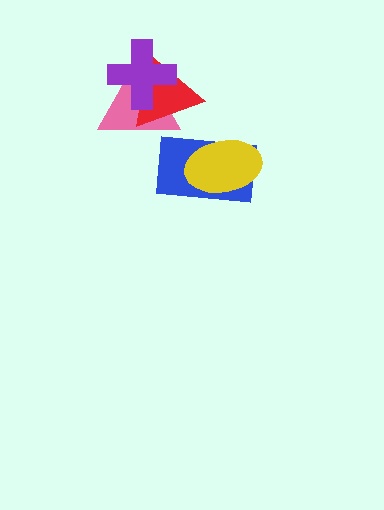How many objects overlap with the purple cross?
2 objects overlap with the purple cross.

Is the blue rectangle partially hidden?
Yes, it is partially covered by another shape.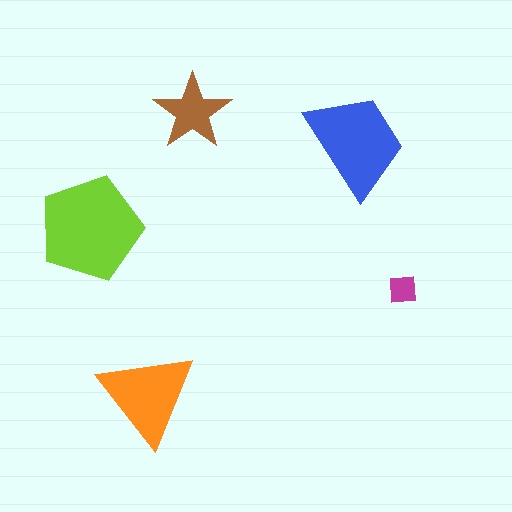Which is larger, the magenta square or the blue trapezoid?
The blue trapezoid.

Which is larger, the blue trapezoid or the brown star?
The blue trapezoid.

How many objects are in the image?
There are 5 objects in the image.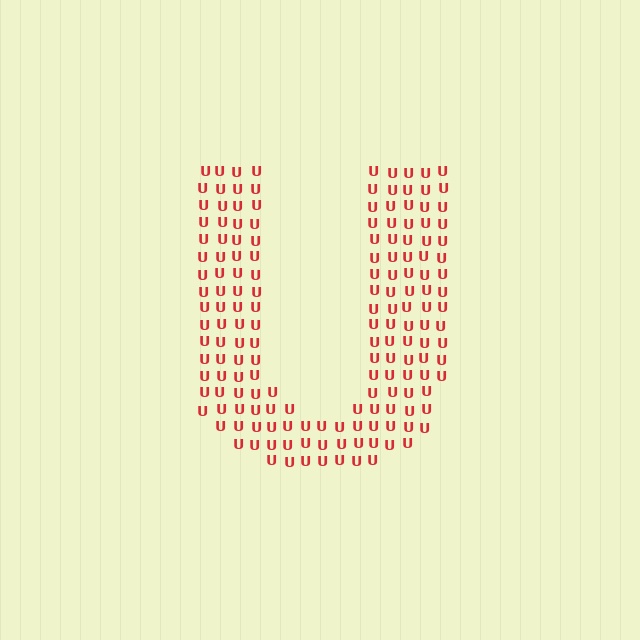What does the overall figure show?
The overall figure shows the letter U.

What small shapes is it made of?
It is made of small letter U's.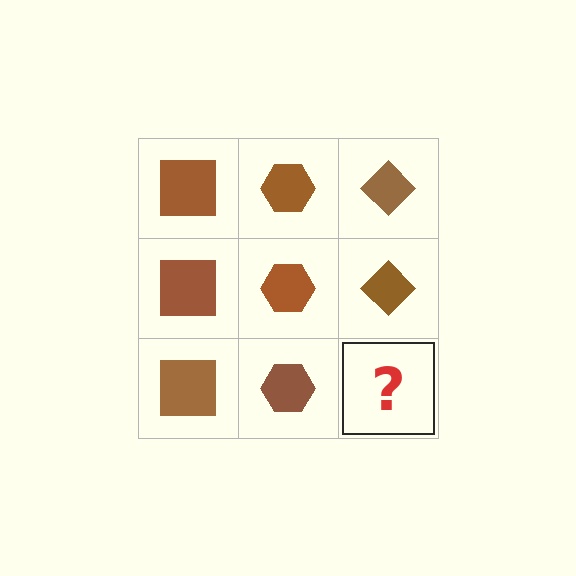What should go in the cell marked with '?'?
The missing cell should contain a brown diamond.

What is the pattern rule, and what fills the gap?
The rule is that each column has a consistent shape. The gap should be filled with a brown diamond.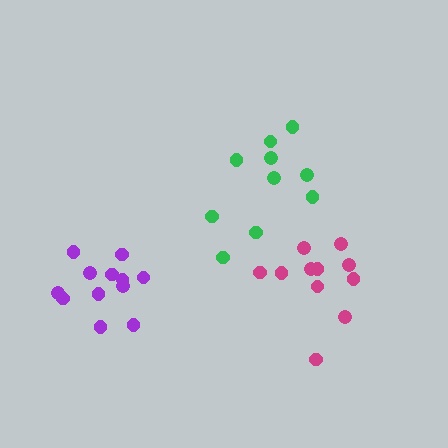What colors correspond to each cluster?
The clusters are colored: green, purple, magenta.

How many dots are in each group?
Group 1: 10 dots, Group 2: 12 dots, Group 3: 11 dots (33 total).